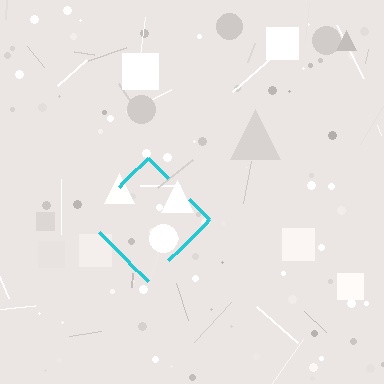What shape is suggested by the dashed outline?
The dashed outline suggests a diamond.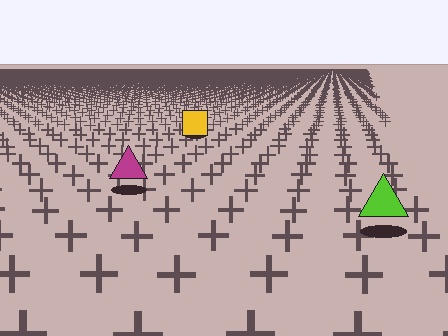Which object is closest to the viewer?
The lime triangle is closest. The texture marks near it are larger and more spread out.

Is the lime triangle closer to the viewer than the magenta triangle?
Yes. The lime triangle is closer — you can tell from the texture gradient: the ground texture is coarser near it.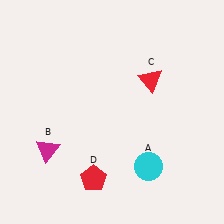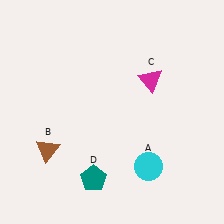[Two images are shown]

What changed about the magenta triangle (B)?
In Image 1, B is magenta. In Image 2, it changed to brown.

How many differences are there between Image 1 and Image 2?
There are 3 differences between the two images.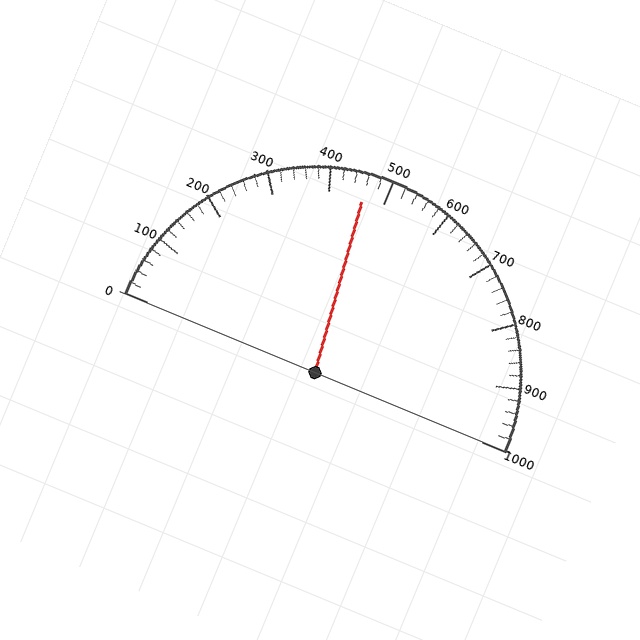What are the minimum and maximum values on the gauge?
The gauge ranges from 0 to 1000.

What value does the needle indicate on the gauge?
The needle indicates approximately 460.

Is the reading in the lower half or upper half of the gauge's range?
The reading is in the lower half of the range (0 to 1000).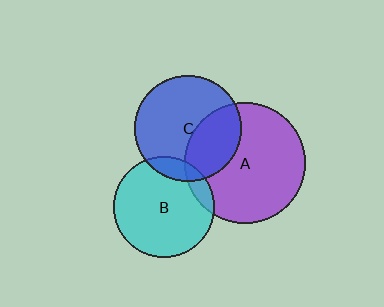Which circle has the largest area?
Circle A (purple).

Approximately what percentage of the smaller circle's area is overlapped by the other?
Approximately 35%.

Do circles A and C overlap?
Yes.